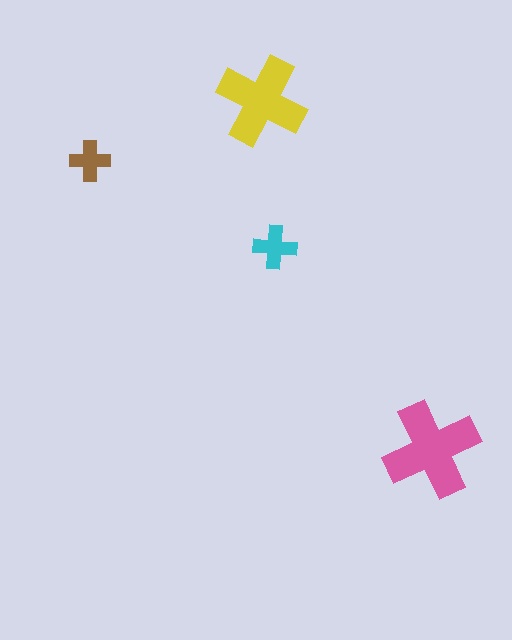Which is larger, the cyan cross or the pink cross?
The pink one.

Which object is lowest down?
The pink cross is bottommost.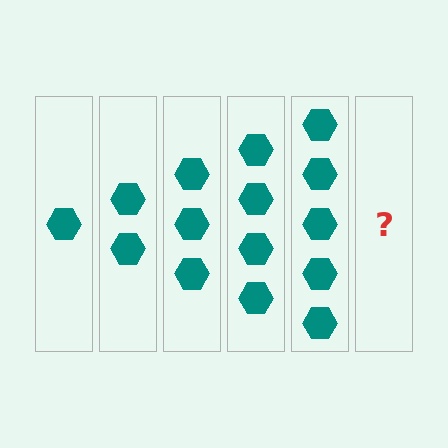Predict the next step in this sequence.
The next step is 6 hexagons.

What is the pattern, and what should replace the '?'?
The pattern is that each step adds one more hexagon. The '?' should be 6 hexagons.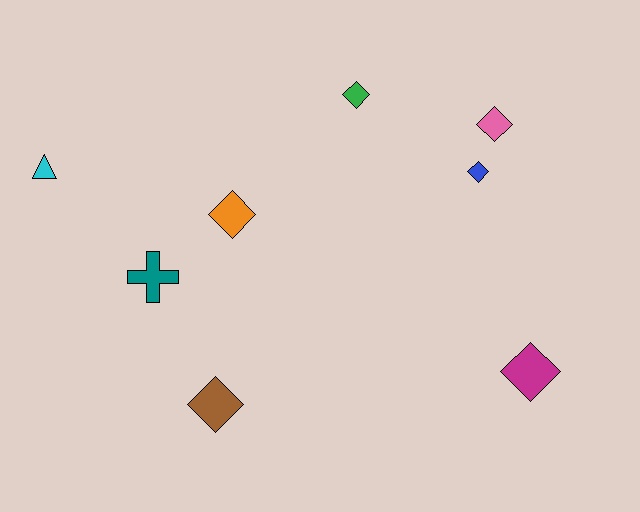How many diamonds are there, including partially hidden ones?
There are 6 diamonds.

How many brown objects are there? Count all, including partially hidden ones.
There is 1 brown object.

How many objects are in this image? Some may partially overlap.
There are 8 objects.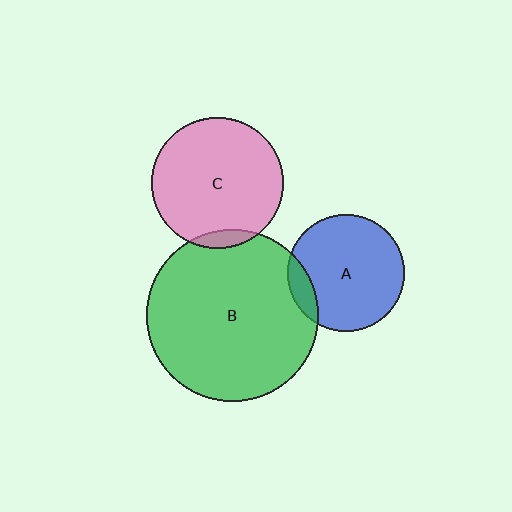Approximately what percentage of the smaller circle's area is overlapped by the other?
Approximately 5%.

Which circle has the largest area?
Circle B (green).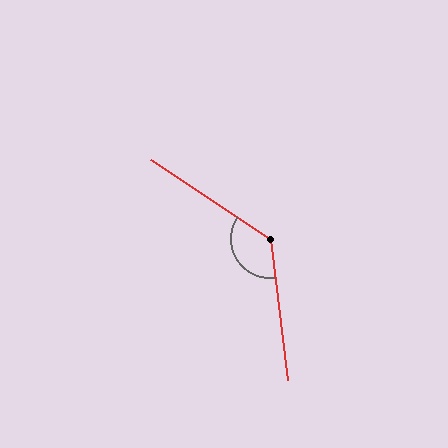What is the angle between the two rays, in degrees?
Approximately 131 degrees.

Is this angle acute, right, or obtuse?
It is obtuse.